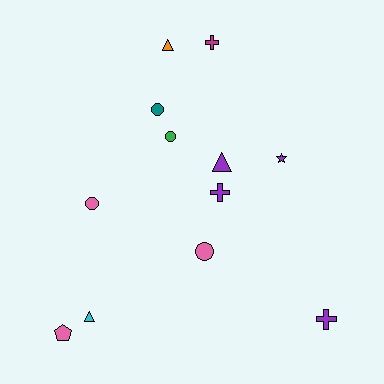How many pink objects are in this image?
There are 3 pink objects.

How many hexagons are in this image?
There are no hexagons.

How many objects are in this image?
There are 12 objects.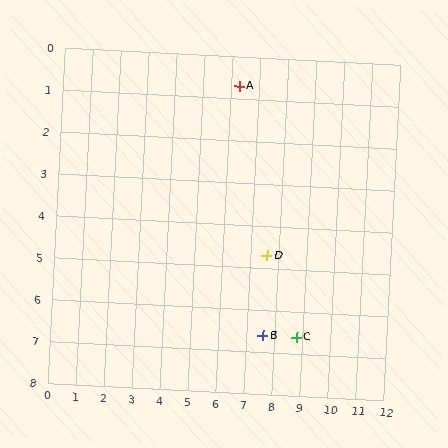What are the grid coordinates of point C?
Point C is at approximately (8.8, 6.6).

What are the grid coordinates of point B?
Point B is at approximately (7.6, 6.6).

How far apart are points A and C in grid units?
Points A and C are about 6.4 grid units apart.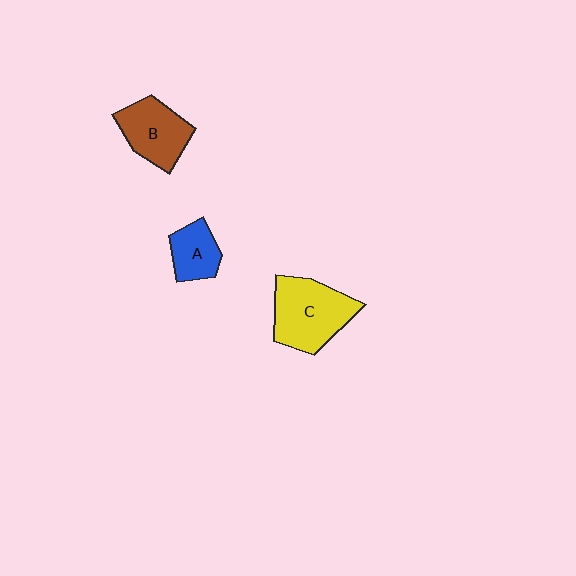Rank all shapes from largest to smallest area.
From largest to smallest: C (yellow), B (brown), A (blue).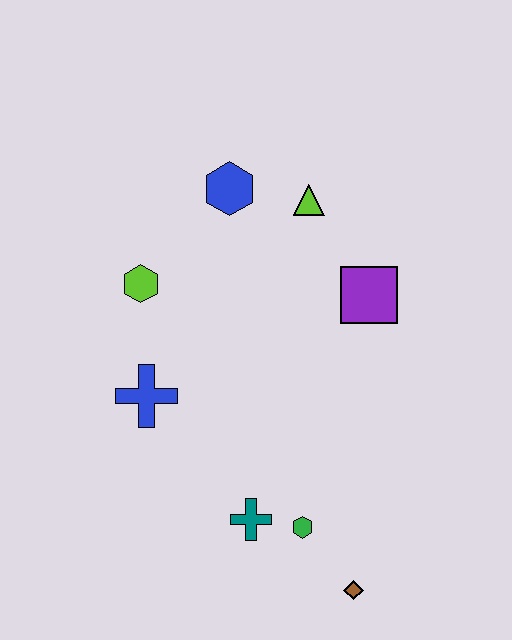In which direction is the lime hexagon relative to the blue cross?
The lime hexagon is above the blue cross.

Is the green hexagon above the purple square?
No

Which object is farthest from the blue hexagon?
The brown diamond is farthest from the blue hexagon.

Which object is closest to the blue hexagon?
The lime triangle is closest to the blue hexagon.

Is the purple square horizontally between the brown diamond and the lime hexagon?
No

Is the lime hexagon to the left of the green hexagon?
Yes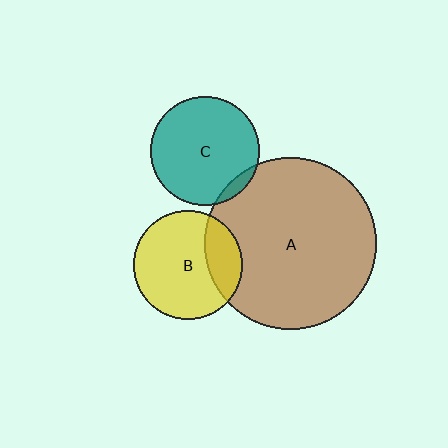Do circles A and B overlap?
Yes.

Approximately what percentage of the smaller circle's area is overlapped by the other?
Approximately 25%.